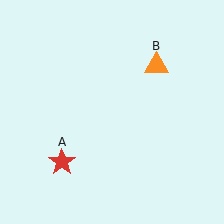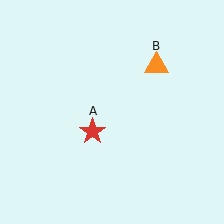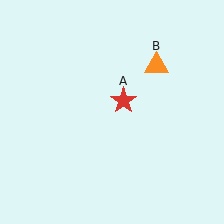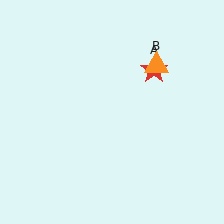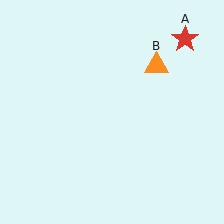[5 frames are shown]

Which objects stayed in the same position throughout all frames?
Orange triangle (object B) remained stationary.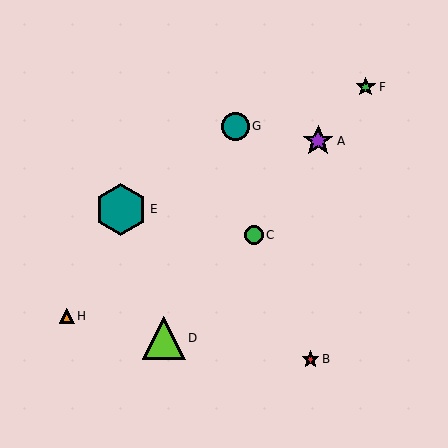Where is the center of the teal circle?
The center of the teal circle is at (236, 126).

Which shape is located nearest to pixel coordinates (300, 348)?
The red star (labeled B) at (311, 359) is nearest to that location.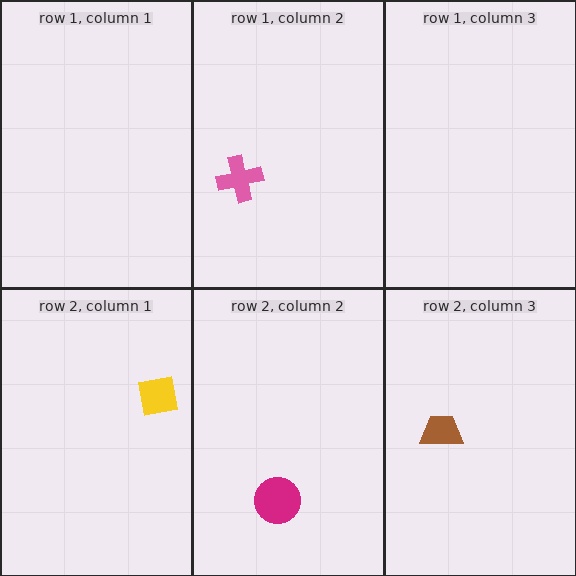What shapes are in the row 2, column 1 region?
The yellow square.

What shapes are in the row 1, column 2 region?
The pink cross.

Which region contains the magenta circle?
The row 2, column 2 region.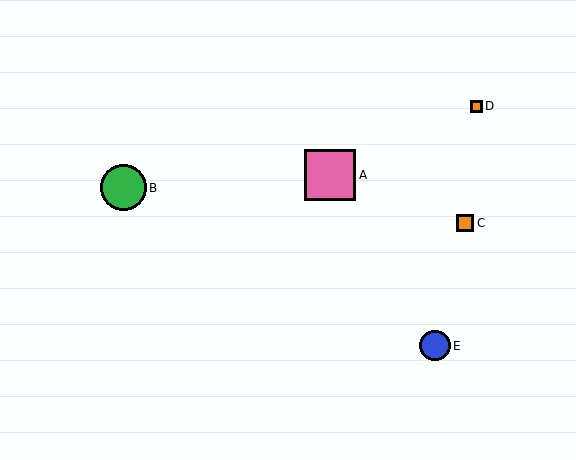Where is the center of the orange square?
The center of the orange square is at (476, 106).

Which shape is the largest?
The pink square (labeled A) is the largest.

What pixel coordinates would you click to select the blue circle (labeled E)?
Click at (435, 346) to select the blue circle E.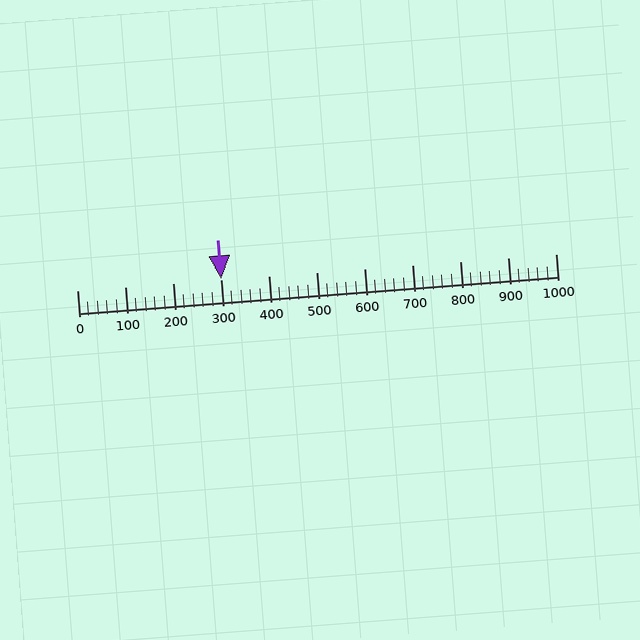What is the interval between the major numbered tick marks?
The major tick marks are spaced 100 units apart.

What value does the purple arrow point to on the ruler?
The purple arrow points to approximately 302.